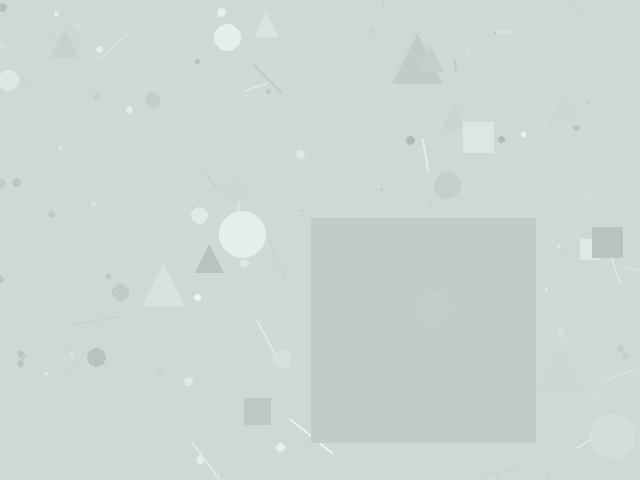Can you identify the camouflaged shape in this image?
The camouflaged shape is a square.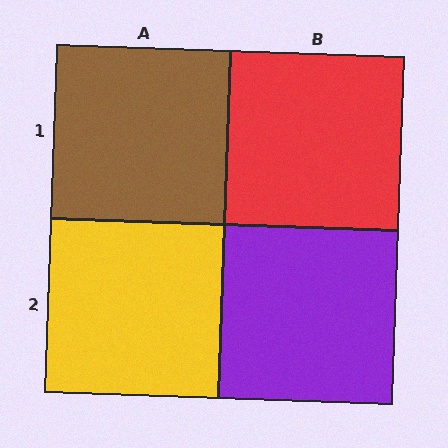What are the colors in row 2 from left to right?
Yellow, purple.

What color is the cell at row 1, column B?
Red.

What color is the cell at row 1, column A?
Brown.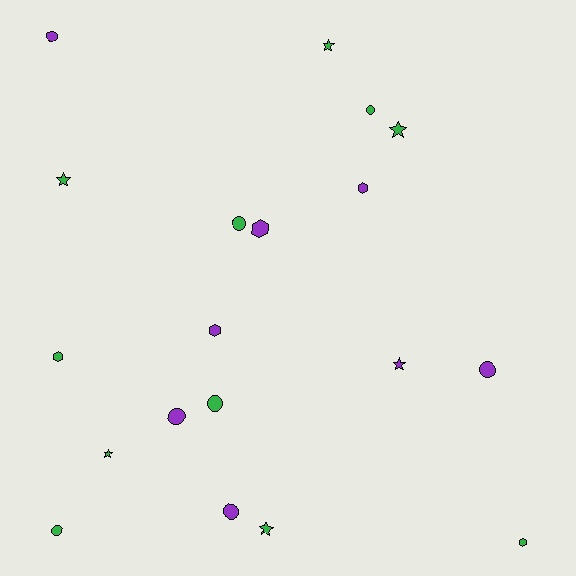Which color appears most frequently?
Green, with 11 objects.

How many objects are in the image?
There are 19 objects.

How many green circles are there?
There are 4 green circles.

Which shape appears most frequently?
Circle, with 8 objects.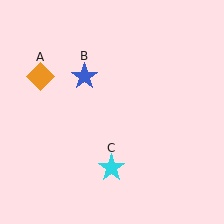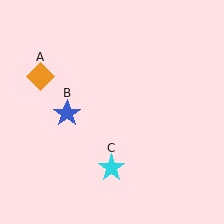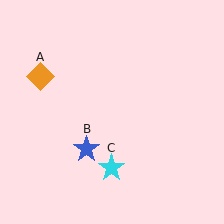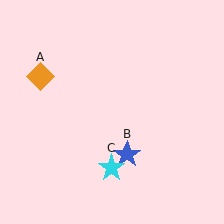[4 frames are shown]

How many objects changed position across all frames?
1 object changed position: blue star (object B).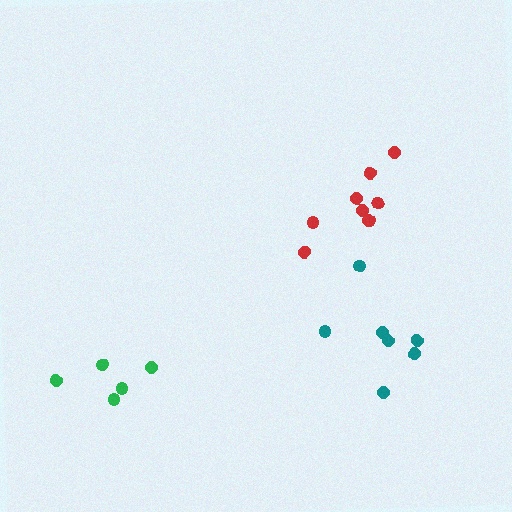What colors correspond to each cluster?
The clusters are colored: red, teal, green.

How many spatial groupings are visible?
There are 3 spatial groupings.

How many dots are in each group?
Group 1: 9 dots, Group 2: 7 dots, Group 3: 5 dots (21 total).